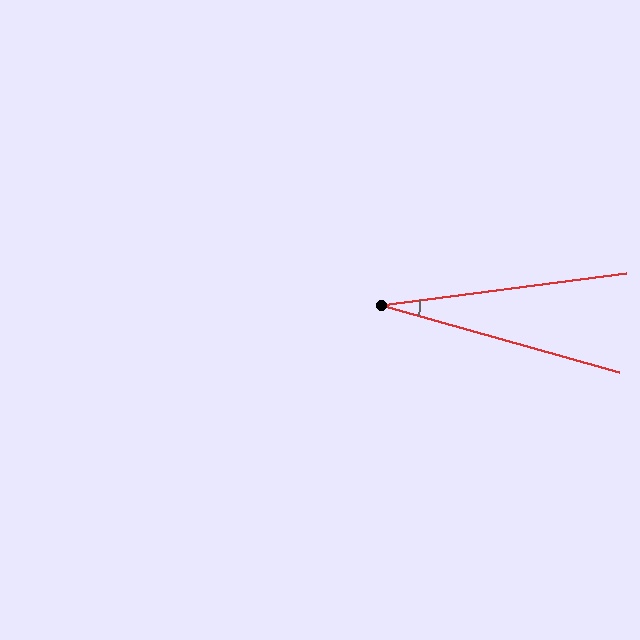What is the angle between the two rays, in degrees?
Approximately 23 degrees.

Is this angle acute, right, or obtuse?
It is acute.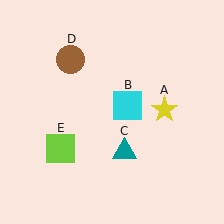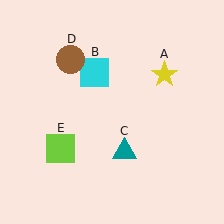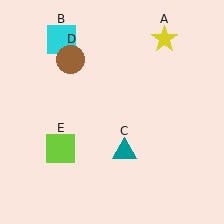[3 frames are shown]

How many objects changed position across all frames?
2 objects changed position: yellow star (object A), cyan square (object B).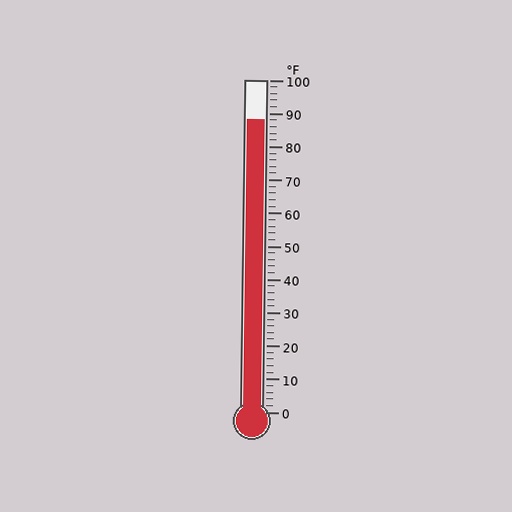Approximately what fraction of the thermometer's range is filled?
The thermometer is filled to approximately 90% of its range.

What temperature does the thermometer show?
The thermometer shows approximately 88°F.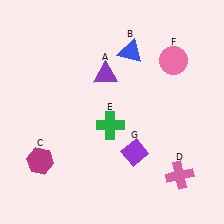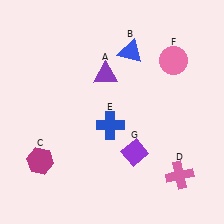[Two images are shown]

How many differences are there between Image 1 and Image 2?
There is 1 difference between the two images.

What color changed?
The cross (E) changed from green in Image 1 to blue in Image 2.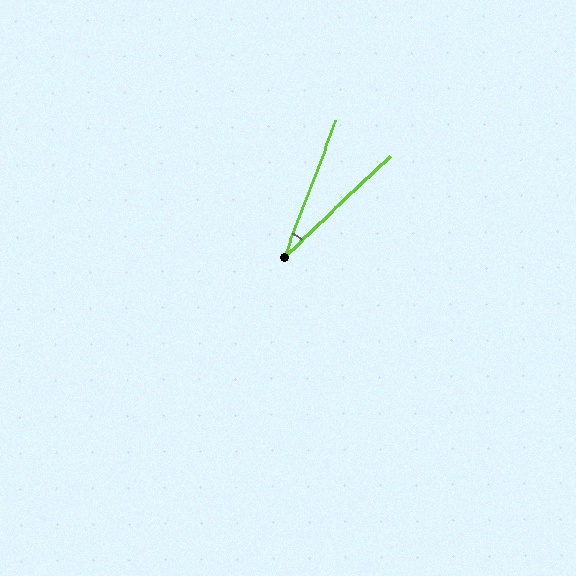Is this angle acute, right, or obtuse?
It is acute.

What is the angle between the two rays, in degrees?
Approximately 25 degrees.